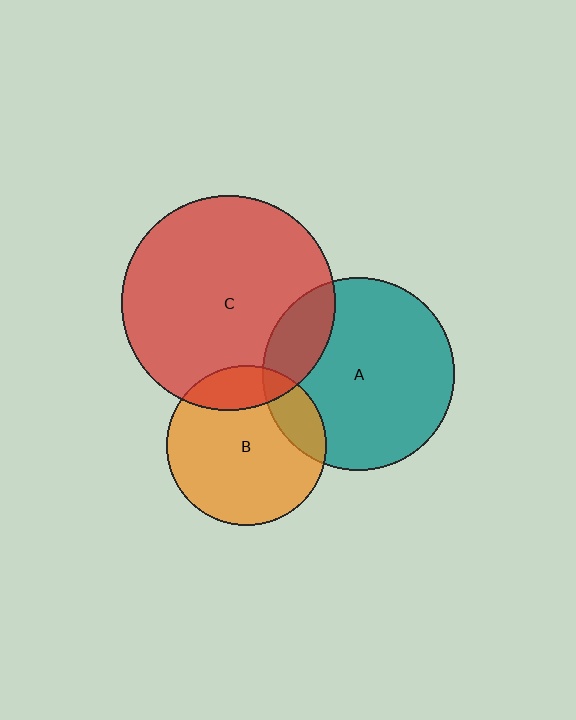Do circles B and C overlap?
Yes.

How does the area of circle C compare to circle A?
Approximately 1.2 times.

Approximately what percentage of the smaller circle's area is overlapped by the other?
Approximately 15%.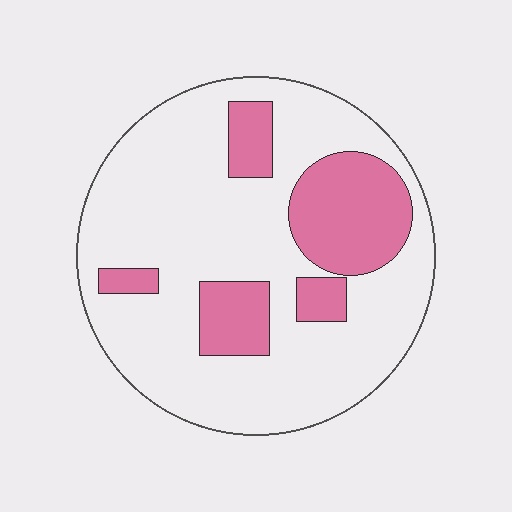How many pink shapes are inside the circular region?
5.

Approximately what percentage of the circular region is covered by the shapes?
Approximately 25%.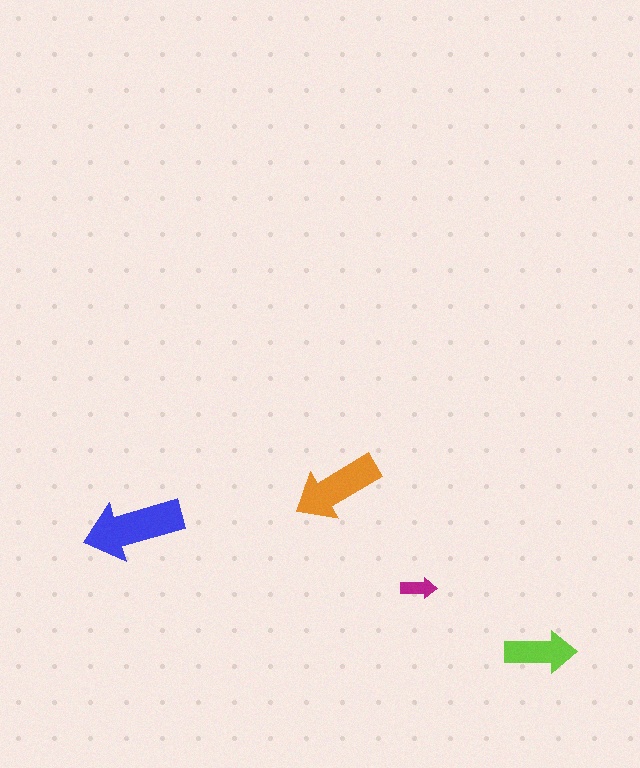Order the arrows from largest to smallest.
the blue one, the orange one, the lime one, the magenta one.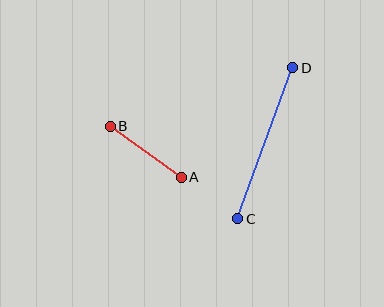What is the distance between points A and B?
The distance is approximately 88 pixels.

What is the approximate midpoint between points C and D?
The midpoint is at approximately (265, 143) pixels.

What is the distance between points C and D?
The distance is approximately 161 pixels.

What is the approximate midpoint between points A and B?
The midpoint is at approximately (146, 152) pixels.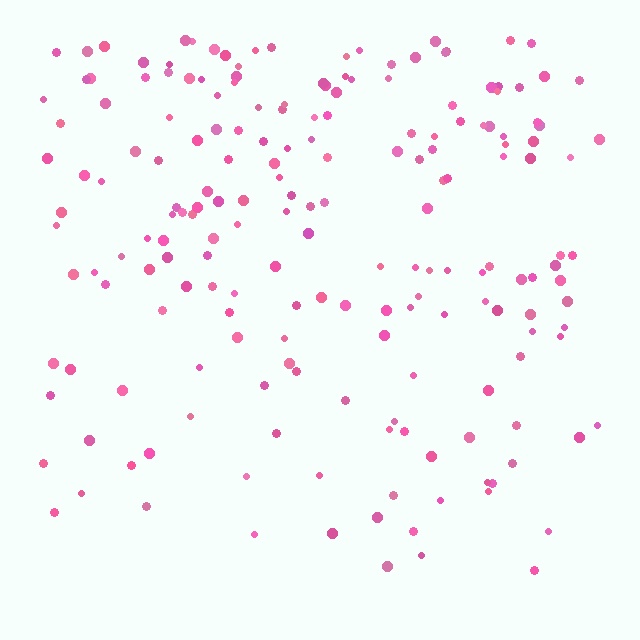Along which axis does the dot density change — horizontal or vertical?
Vertical.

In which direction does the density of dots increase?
From bottom to top, with the top side densest.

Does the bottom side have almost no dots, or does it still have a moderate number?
Still a moderate number, just noticeably fewer than the top.